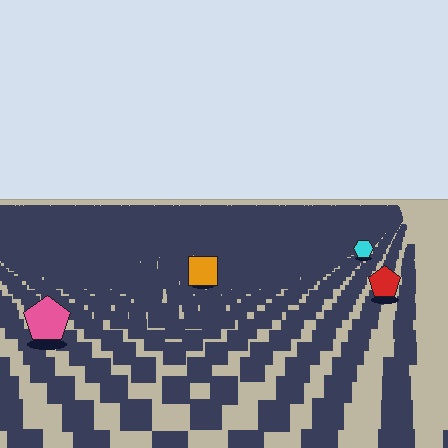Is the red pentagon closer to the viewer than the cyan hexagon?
Yes. The red pentagon is closer — you can tell from the texture gradient: the ground texture is coarser near it.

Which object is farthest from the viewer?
The cyan hexagon is farthest from the viewer. It appears smaller and the ground texture around it is denser.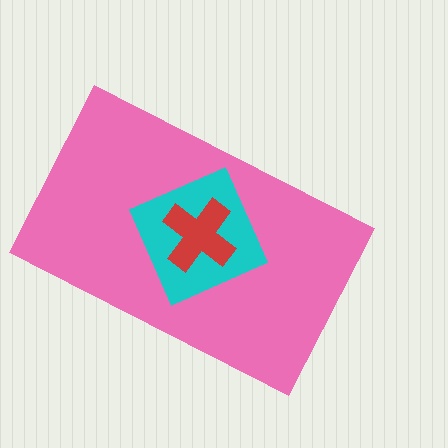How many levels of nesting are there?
3.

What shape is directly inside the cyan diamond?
The red cross.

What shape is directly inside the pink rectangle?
The cyan diamond.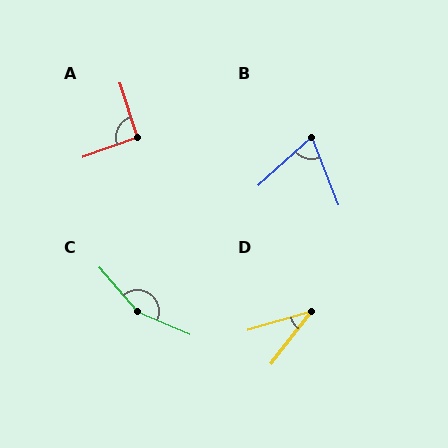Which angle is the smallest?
D, at approximately 36 degrees.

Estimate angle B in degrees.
Approximately 69 degrees.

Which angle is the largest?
C, at approximately 155 degrees.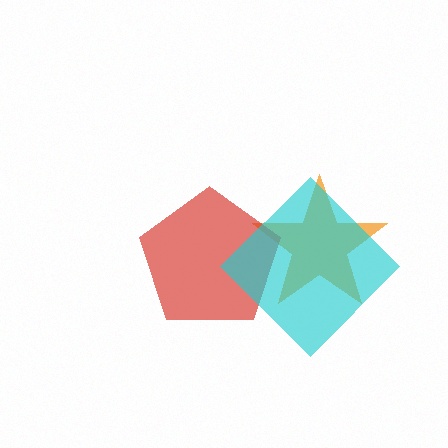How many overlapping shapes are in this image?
There are 3 overlapping shapes in the image.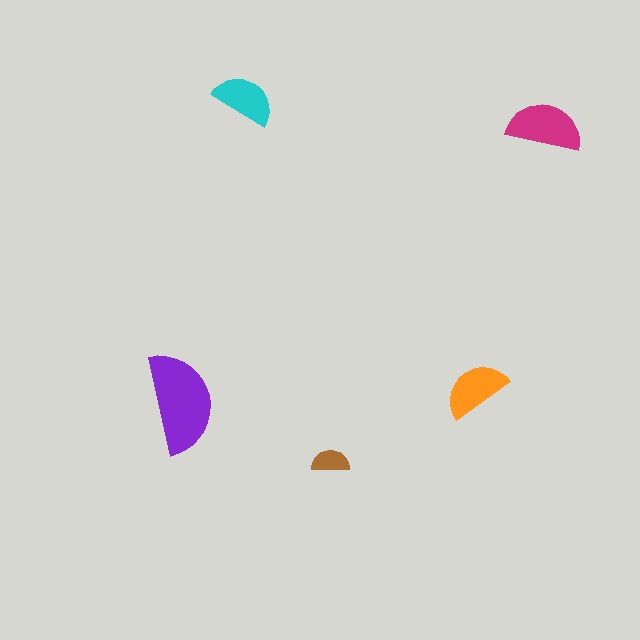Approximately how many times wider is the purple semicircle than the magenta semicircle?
About 1.5 times wider.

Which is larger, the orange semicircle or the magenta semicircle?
The magenta one.